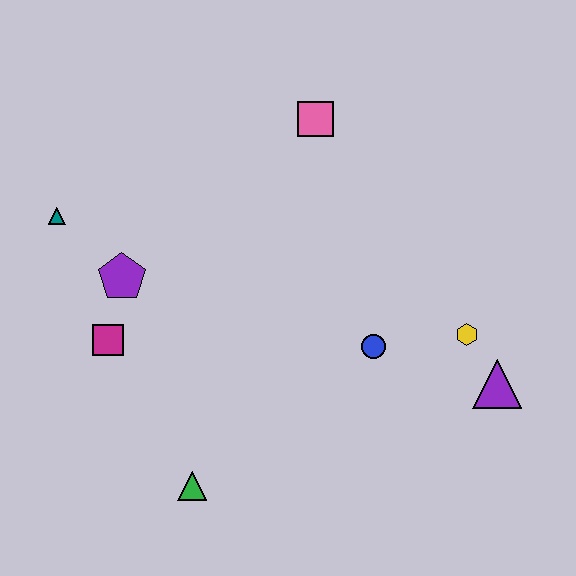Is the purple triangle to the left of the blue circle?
No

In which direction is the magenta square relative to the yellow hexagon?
The magenta square is to the left of the yellow hexagon.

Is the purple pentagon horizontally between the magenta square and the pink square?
Yes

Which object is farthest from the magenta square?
The purple triangle is farthest from the magenta square.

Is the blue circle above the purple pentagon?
No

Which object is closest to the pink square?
The blue circle is closest to the pink square.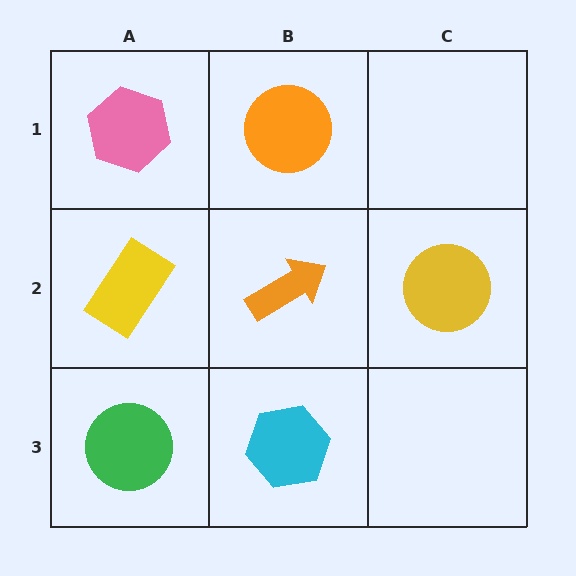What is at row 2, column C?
A yellow circle.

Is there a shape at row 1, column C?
No, that cell is empty.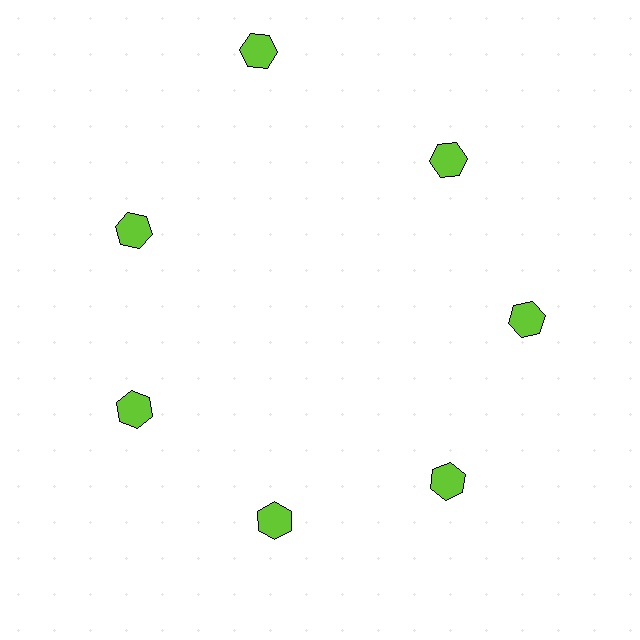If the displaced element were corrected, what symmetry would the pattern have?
It would have 7-fold rotational symmetry — the pattern would map onto itself every 51 degrees.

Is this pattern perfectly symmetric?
No. The 7 lime hexagons are arranged in a ring, but one element near the 12 o'clock position is pushed outward from the center, breaking the 7-fold rotational symmetry.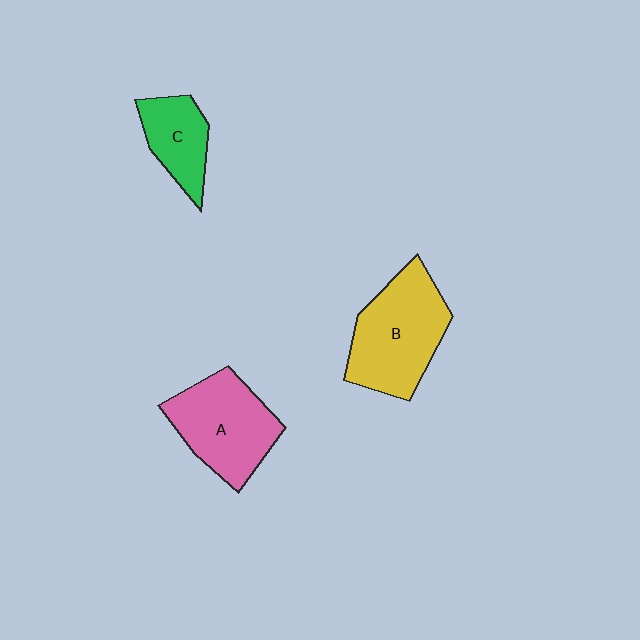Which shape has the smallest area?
Shape C (green).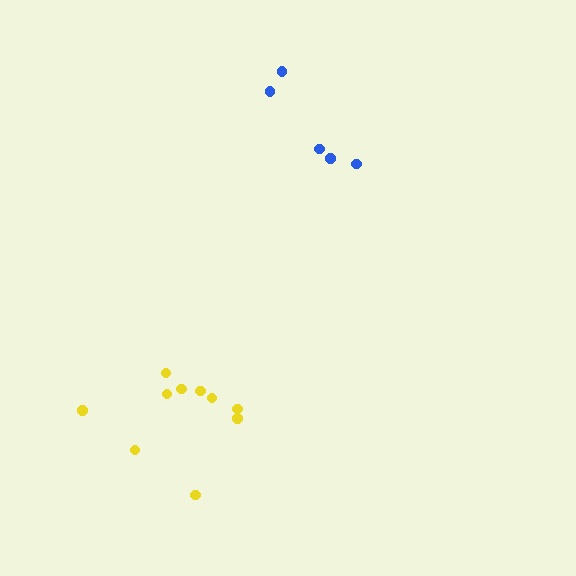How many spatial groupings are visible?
There are 2 spatial groupings.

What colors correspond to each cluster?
The clusters are colored: blue, yellow.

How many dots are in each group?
Group 1: 5 dots, Group 2: 10 dots (15 total).